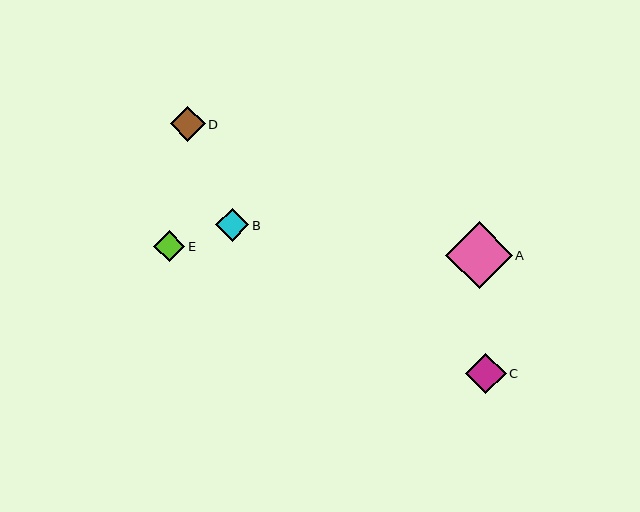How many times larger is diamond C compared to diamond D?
Diamond C is approximately 1.2 times the size of diamond D.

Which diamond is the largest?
Diamond A is the largest with a size of approximately 67 pixels.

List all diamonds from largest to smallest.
From largest to smallest: A, C, D, B, E.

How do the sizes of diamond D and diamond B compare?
Diamond D and diamond B are approximately the same size.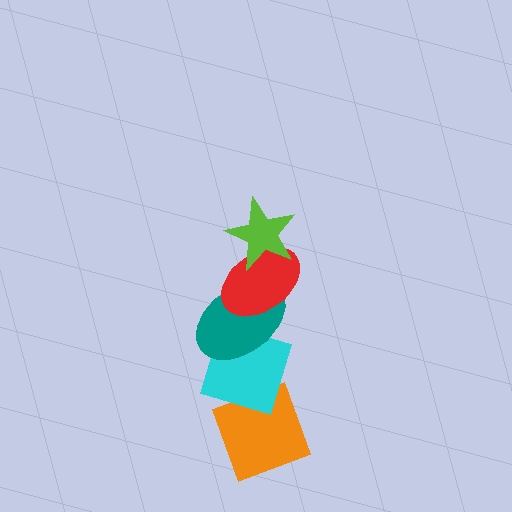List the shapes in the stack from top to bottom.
From top to bottom: the lime star, the red ellipse, the teal ellipse, the cyan diamond, the orange diamond.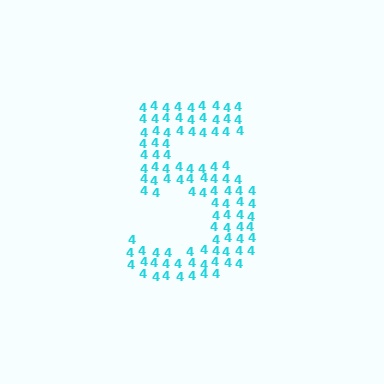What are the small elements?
The small elements are digit 4's.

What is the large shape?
The large shape is the digit 5.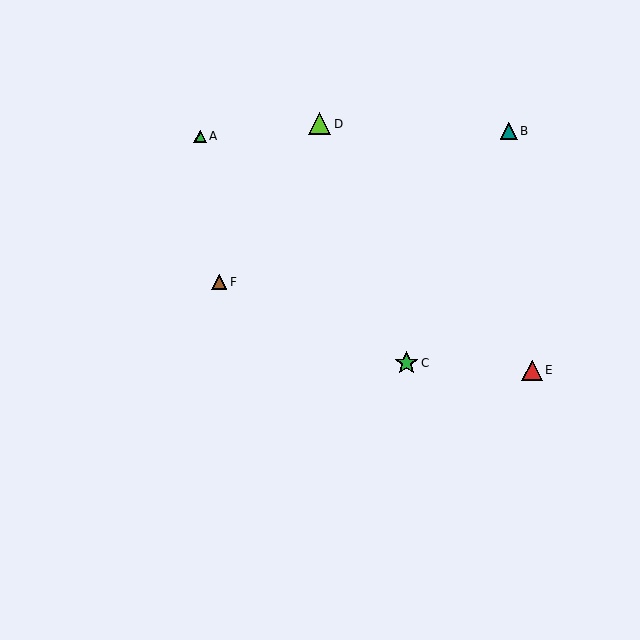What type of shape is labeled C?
Shape C is a green star.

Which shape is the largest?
The green star (labeled C) is the largest.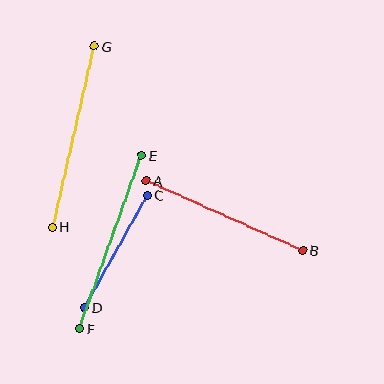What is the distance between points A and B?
The distance is approximately 171 pixels.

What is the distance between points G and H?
The distance is approximately 185 pixels.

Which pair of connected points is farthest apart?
Points G and H are farthest apart.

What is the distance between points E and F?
The distance is approximately 184 pixels.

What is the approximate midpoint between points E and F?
The midpoint is at approximately (110, 242) pixels.